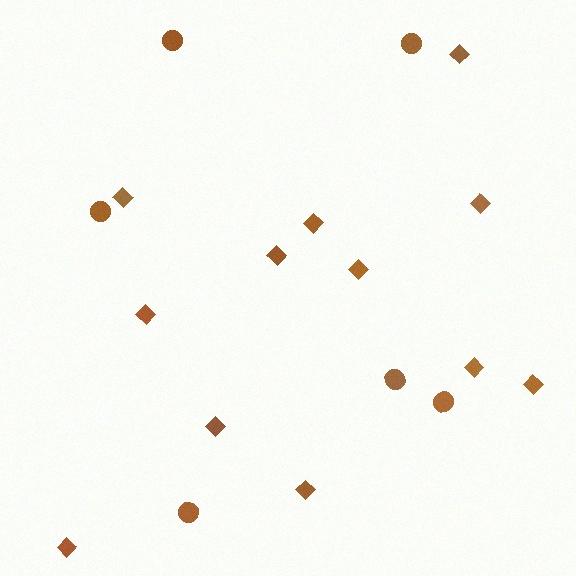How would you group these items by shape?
There are 2 groups: one group of circles (6) and one group of diamonds (12).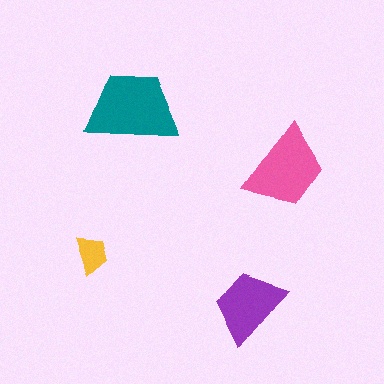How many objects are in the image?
There are 4 objects in the image.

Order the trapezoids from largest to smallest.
the teal one, the pink one, the purple one, the yellow one.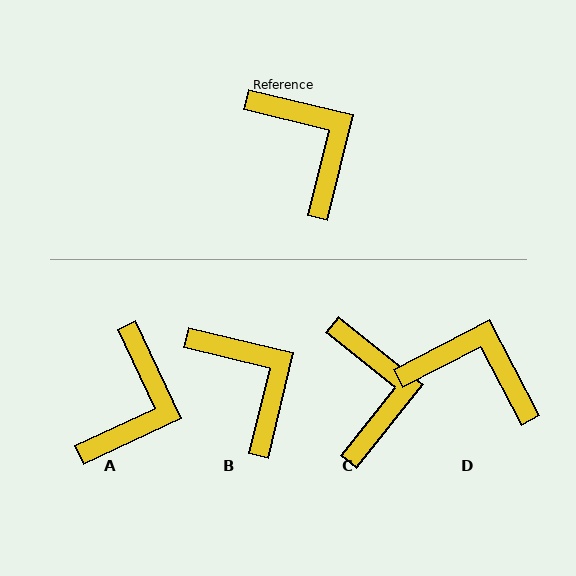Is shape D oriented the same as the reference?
No, it is off by about 41 degrees.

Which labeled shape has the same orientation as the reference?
B.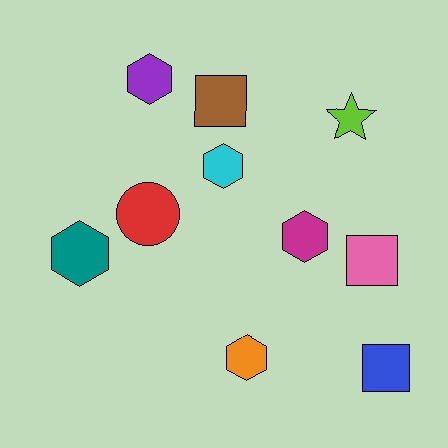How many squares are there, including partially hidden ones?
There are 3 squares.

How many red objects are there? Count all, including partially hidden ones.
There is 1 red object.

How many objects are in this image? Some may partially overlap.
There are 10 objects.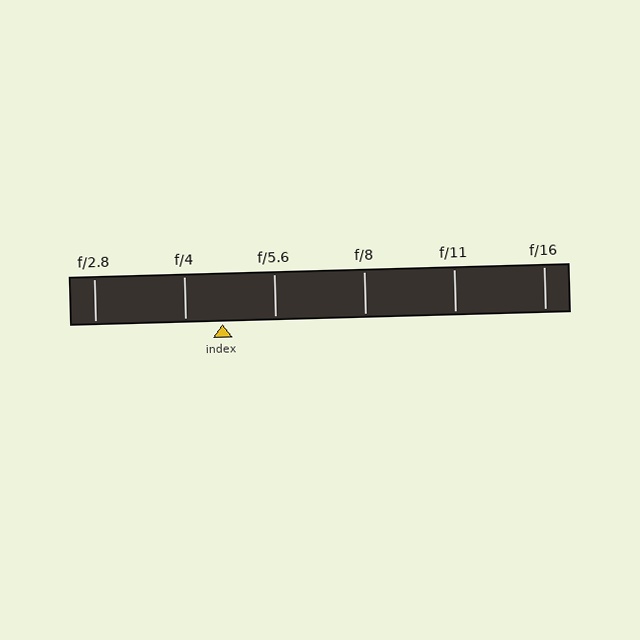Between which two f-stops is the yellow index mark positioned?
The index mark is between f/4 and f/5.6.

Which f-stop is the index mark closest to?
The index mark is closest to f/4.